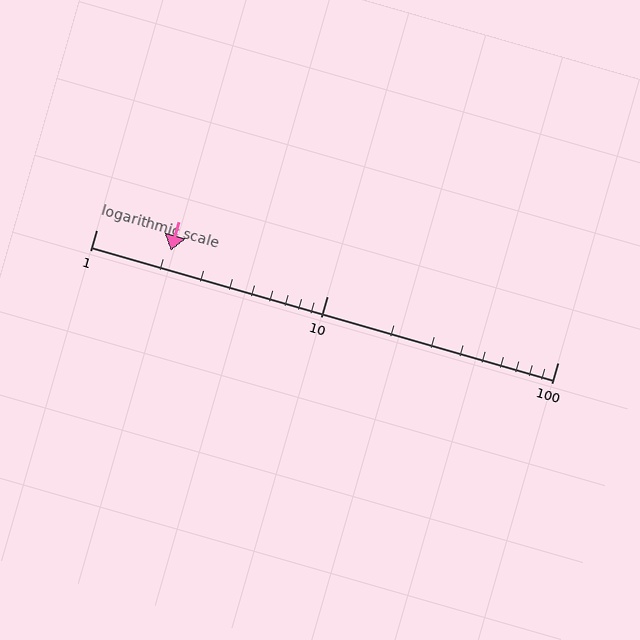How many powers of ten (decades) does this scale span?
The scale spans 2 decades, from 1 to 100.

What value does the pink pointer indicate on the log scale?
The pointer indicates approximately 2.1.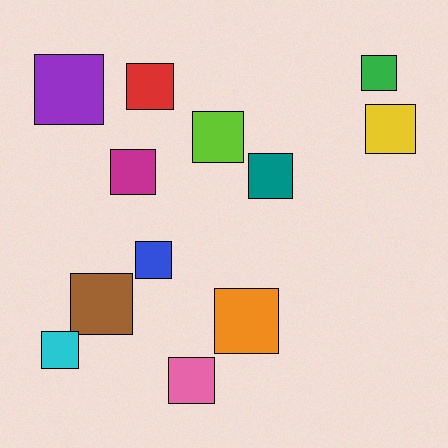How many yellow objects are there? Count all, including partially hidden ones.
There is 1 yellow object.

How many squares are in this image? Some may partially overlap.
There are 12 squares.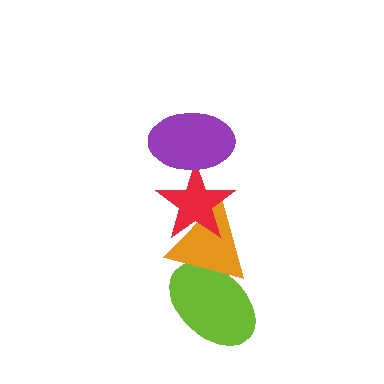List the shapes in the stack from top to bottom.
From top to bottom: the purple ellipse, the red star, the orange triangle, the lime ellipse.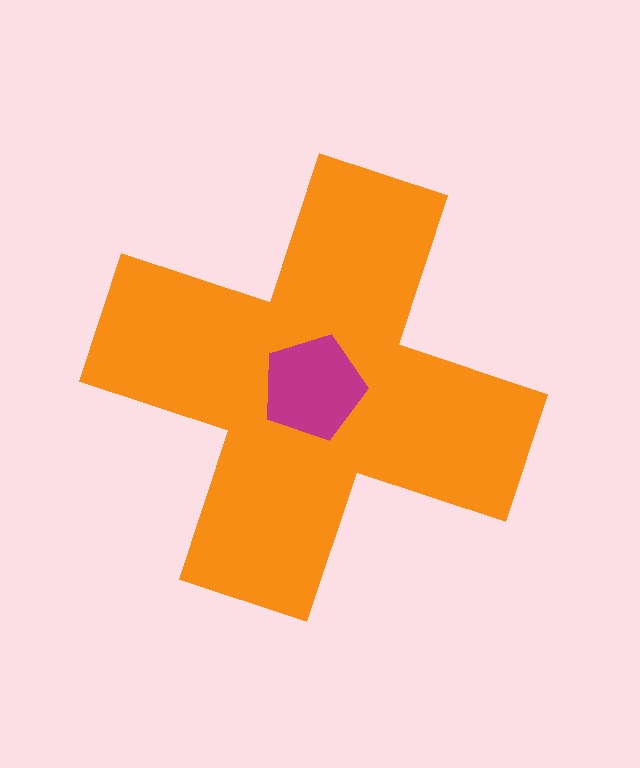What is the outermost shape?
The orange cross.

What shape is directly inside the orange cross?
The magenta pentagon.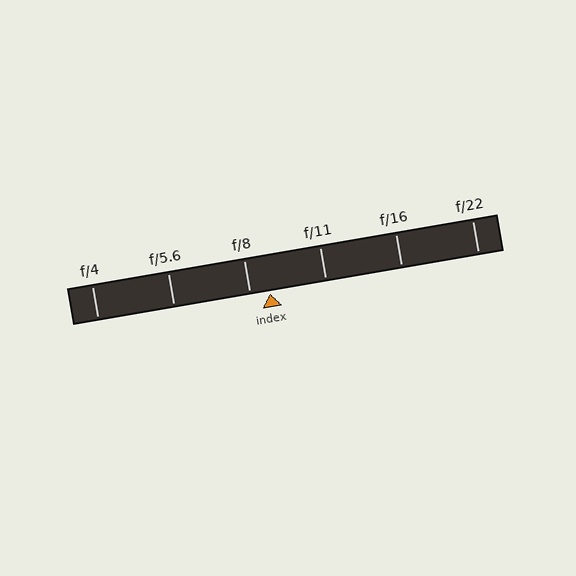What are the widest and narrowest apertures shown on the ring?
The widest aperture shown is f/4 and the narrowest is f/22.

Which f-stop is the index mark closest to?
The index mark is closest to f/8.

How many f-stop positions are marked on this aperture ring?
There are 6 f-stop positions marked.